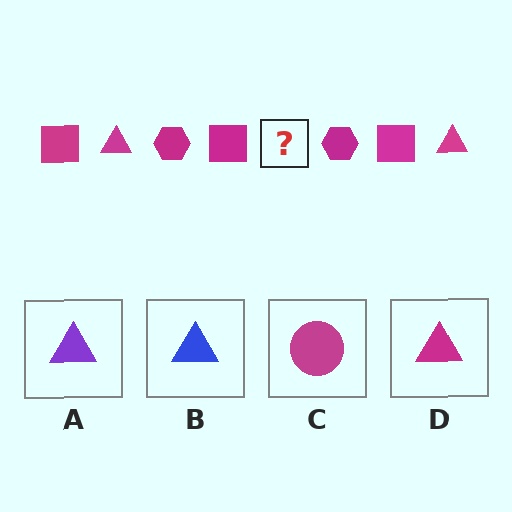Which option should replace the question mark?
Option D.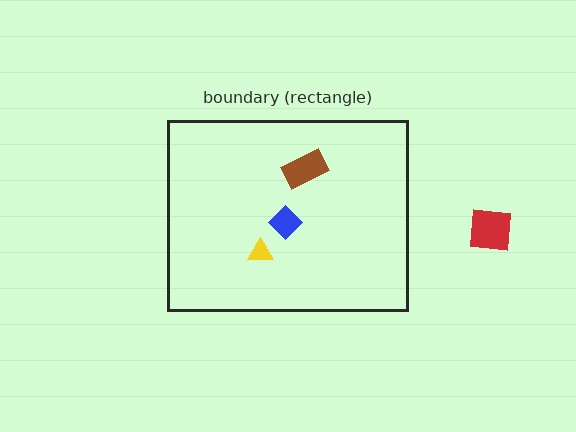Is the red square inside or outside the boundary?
Outside.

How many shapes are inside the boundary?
3 inside, 1 outside.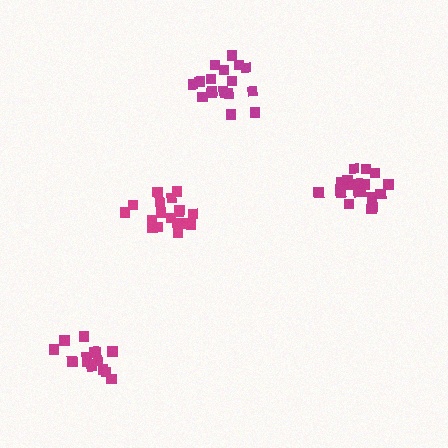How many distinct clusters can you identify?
There are 4 distinct clusters.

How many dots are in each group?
Group 1: 20 dots, Group 2: 18 dots, Group 3: 21 dots, Group 4: 15 dots (74 total).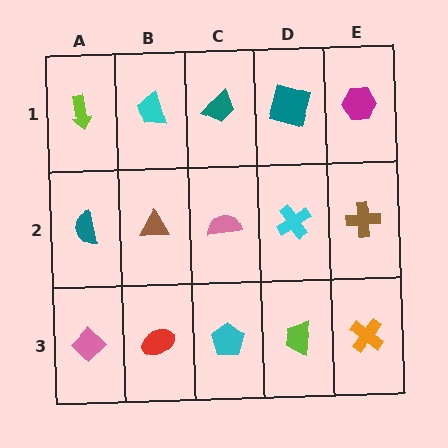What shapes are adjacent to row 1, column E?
A brown cross (row 2, column E), a teal square (row 1, column D).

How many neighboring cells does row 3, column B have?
3.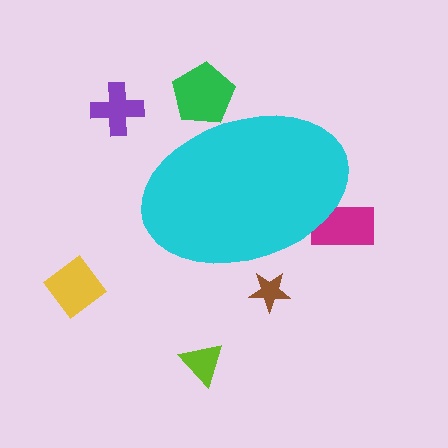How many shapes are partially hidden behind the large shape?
3 shapes are partially hidden.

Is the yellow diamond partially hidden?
No, the yellow diamond is fully visible.